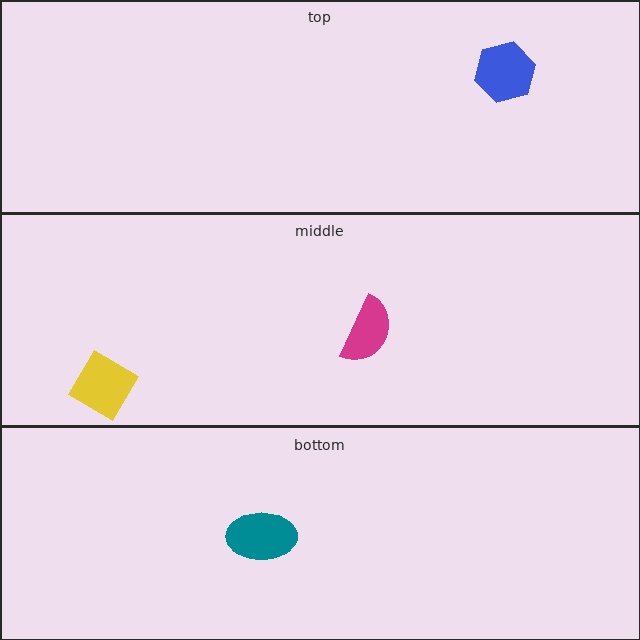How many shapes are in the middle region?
2.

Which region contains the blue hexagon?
The top region.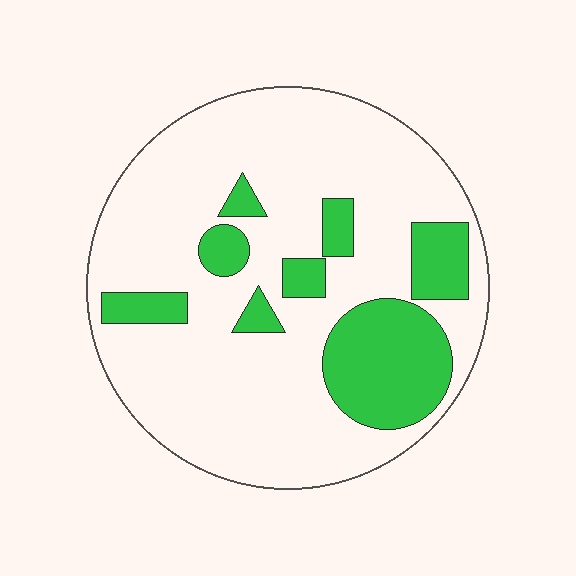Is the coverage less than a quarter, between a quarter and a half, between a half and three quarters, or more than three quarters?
Less than a quarter.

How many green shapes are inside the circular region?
8.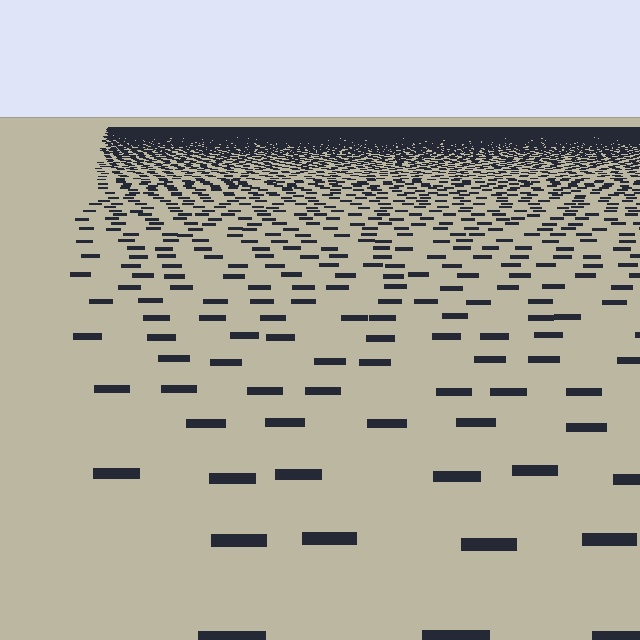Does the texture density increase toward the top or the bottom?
Density increases toward the top.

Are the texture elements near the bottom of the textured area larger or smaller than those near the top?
Larger. Near the bottom, elements are closer to the viewer and appear at a bigger on-screen size.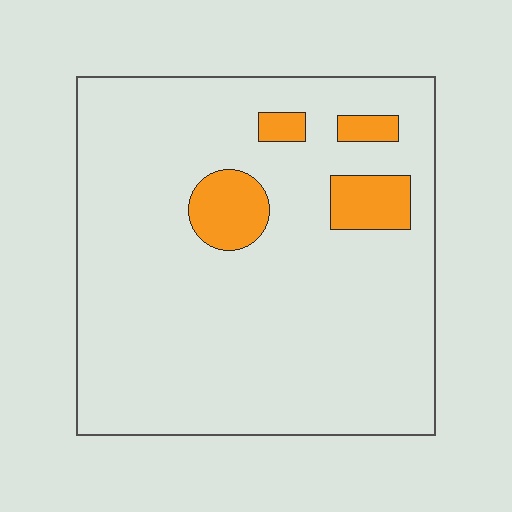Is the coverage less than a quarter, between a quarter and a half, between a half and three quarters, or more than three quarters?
Less than a quarter.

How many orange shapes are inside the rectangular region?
4.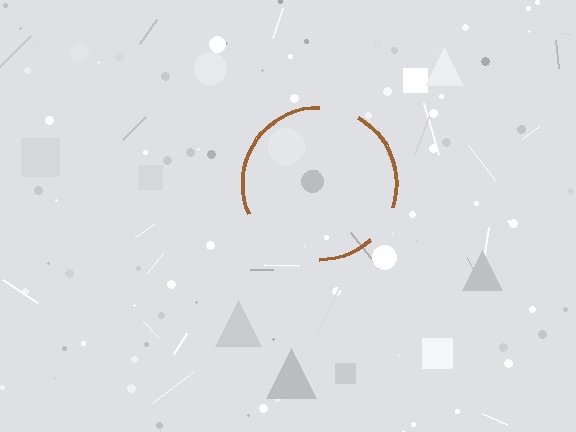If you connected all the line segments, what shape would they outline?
They would outline a circle.